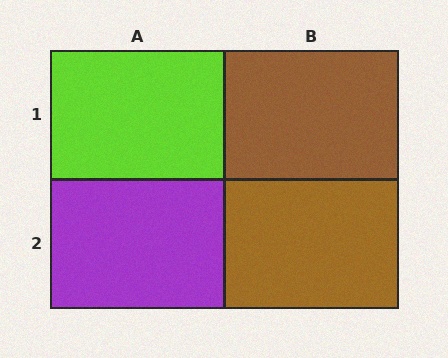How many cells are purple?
1 cell is purple.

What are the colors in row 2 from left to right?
Purple, brown.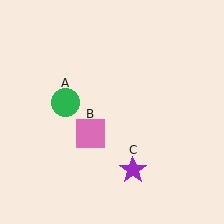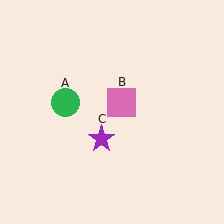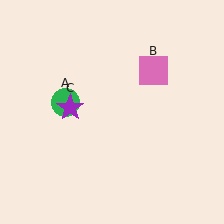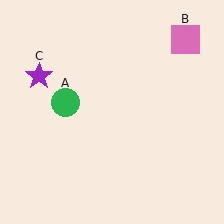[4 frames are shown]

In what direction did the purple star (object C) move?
The purple star (object C) moved up and to the left.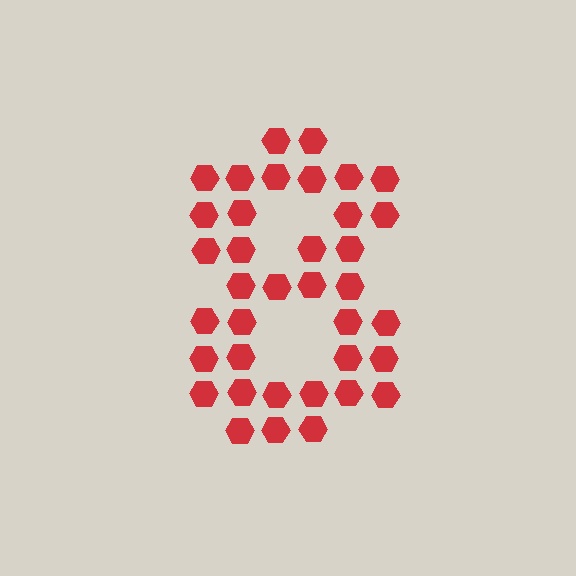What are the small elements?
The small elements are hexagons.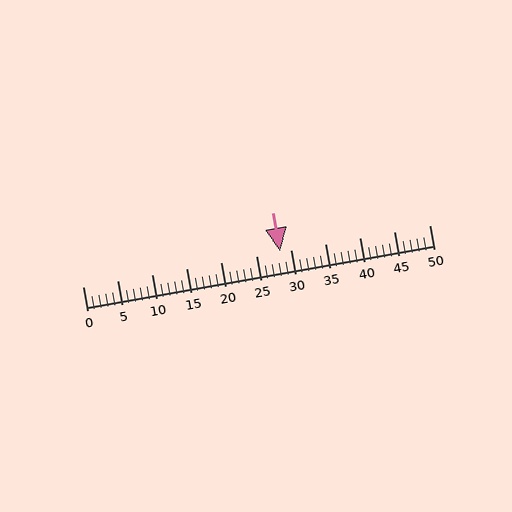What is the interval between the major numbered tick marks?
The major tick marks are spaced 5 units apart.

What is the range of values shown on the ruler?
The ruler shows values from 0 to 50.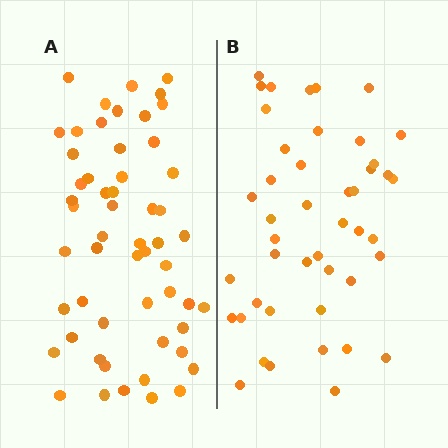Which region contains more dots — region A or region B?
Region A (the left region) has more dots.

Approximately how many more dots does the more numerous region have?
Region A has roughly 10 or so more dots than region B.